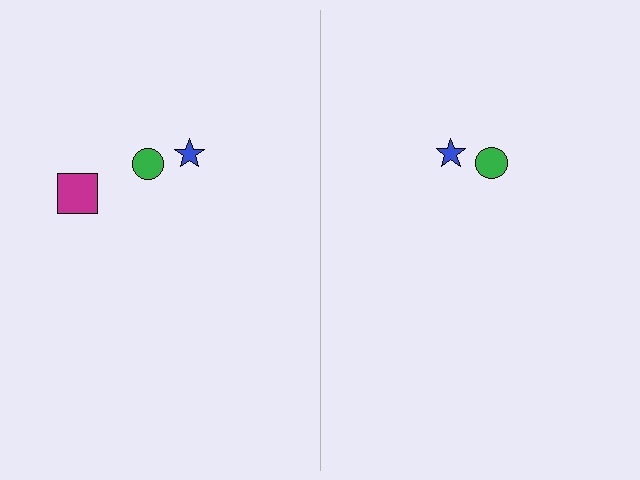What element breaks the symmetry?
A magenta square is missing from the right side.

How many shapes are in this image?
There are 5 shapes in this image.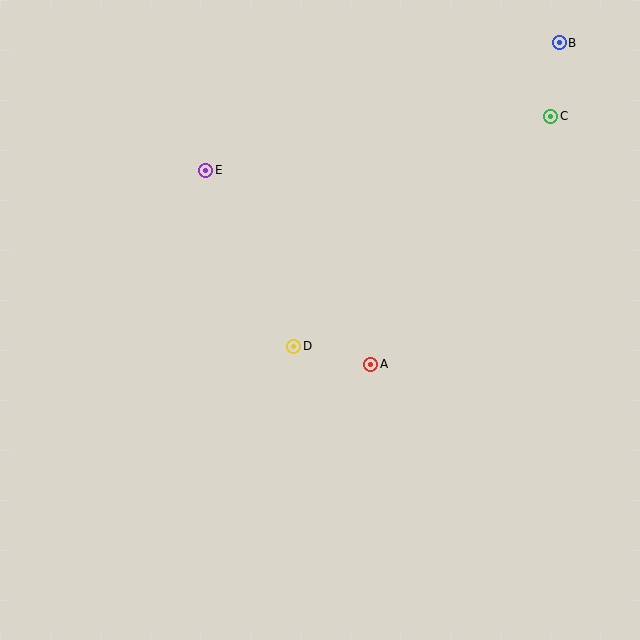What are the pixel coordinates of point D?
Point D is at (294, 347).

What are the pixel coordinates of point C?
Point C is at (551, 116).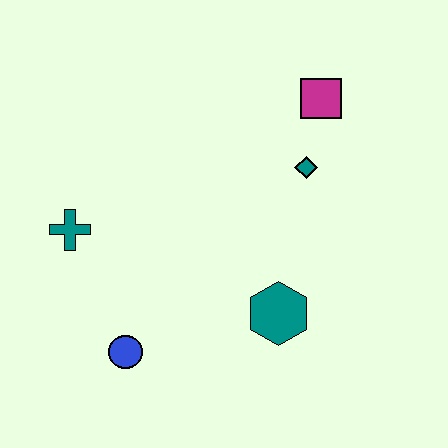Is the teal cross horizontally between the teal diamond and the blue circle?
No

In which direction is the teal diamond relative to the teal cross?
The teal diamond is to the right of the teal cross.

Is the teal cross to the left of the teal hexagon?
Yes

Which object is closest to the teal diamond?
The magenta square is closest to the teal diamond.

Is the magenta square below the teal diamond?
No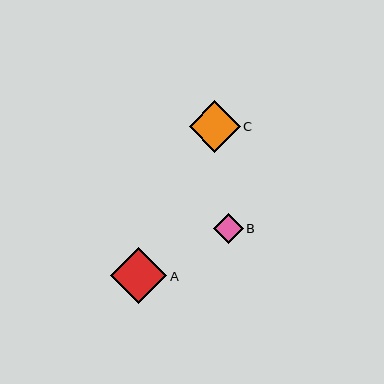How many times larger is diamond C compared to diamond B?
Diamond C is approximately 1.7 times the size of diamond B.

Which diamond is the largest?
Diamond A is the largest with a size of approximately 56 pixels.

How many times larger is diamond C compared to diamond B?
Diamond C is approximately 1.7 times the size of diamond B.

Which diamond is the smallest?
Diamond B is the smallest with a size of approximately 29 pixels.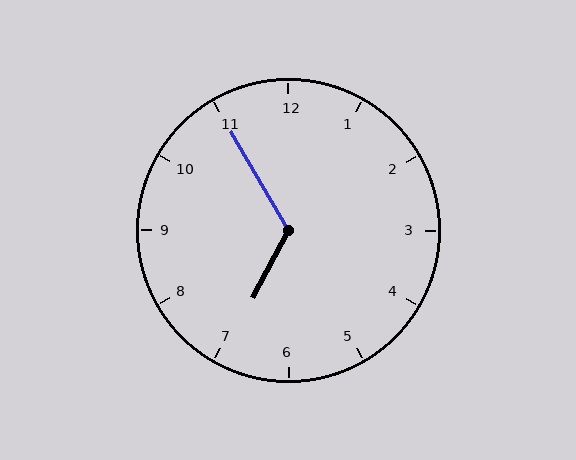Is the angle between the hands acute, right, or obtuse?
It is obtuse.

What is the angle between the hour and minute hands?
Approximately 122 degrees.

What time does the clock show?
6:55.